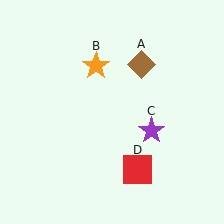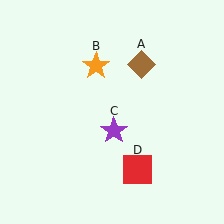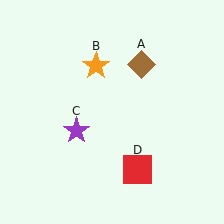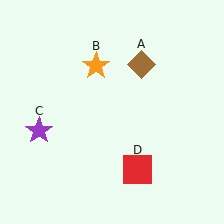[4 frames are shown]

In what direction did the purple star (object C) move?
The purple star (object C) moved left.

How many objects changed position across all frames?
1 object changed position: purple star (object C).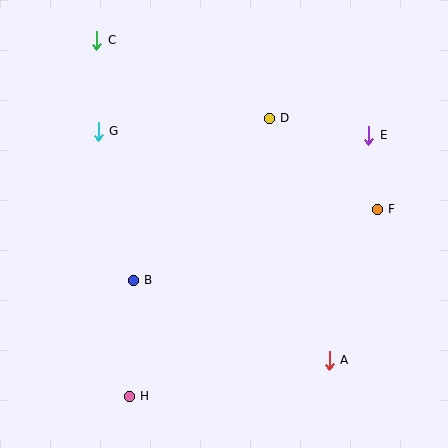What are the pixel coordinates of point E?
Point E is at (369, 135).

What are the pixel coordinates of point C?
Point C is at (97, 40).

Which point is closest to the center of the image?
Point B at (133, 280) is closest to the center.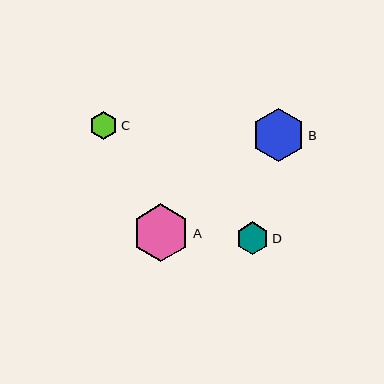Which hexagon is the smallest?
Hexagon C is the smallest with a size of approximately 28 pixels.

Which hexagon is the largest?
Hexagon A is the largest with a size of approximately 57 pixels.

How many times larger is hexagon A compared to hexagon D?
Hexagon A is approximately 1.8 times the size of hexagon D.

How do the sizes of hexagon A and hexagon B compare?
Hexagon A and hexagon B are approximately the same size.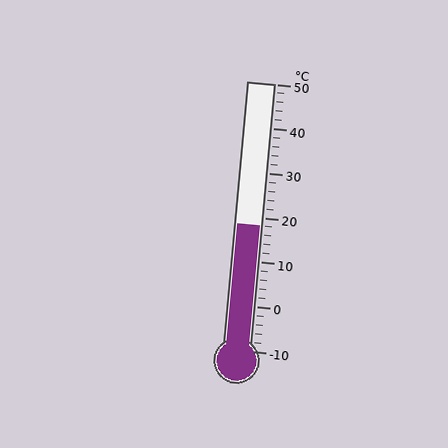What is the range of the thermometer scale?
The thermometer scale ranges from -10°C to 50°C.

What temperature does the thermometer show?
The thermometer shows approximately 18°C.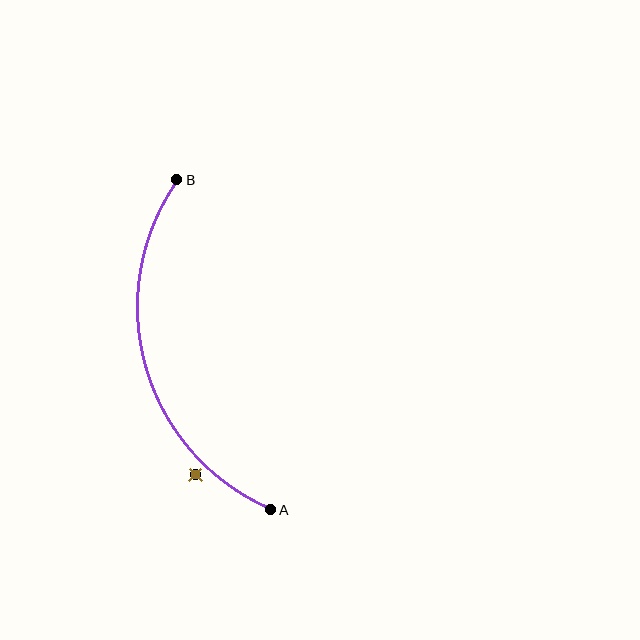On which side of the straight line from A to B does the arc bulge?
The arc bulges to the left of the straight line connecting A and B.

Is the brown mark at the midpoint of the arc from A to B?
No — the brown mark does not lie on the arc at all. It sits slightly outside the curve.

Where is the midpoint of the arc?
The arc midpoint is the point on the curve farthest from the straight line joining A and B. It sits to the left of that line.